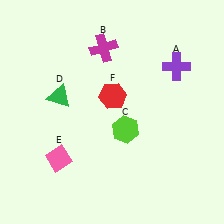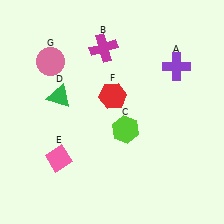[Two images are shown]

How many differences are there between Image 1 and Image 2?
There is 1 difference between the two images.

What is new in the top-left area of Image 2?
A pink circle (G) was added in the top-left area of Image 2.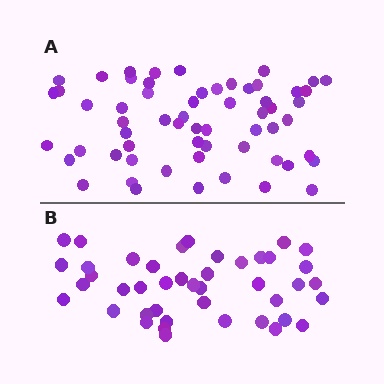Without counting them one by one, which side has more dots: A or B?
Region A (the top region) has more dots.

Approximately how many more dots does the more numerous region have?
Region A has approximately 15 more dots than region B.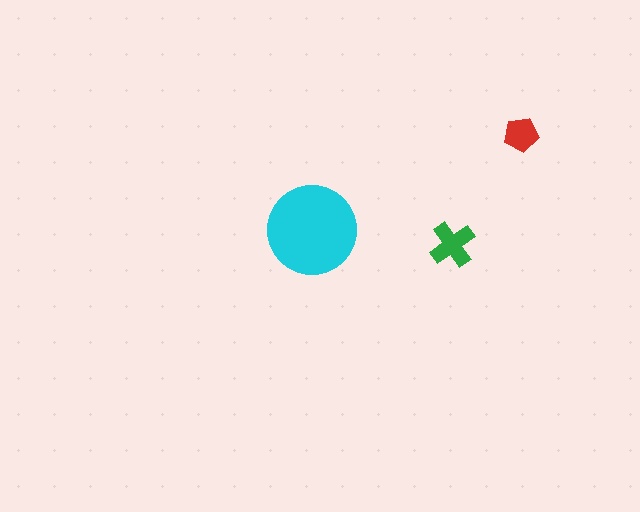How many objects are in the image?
There are 3 objects in the image.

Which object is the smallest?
The red pentagon.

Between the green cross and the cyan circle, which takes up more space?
The cyan circle.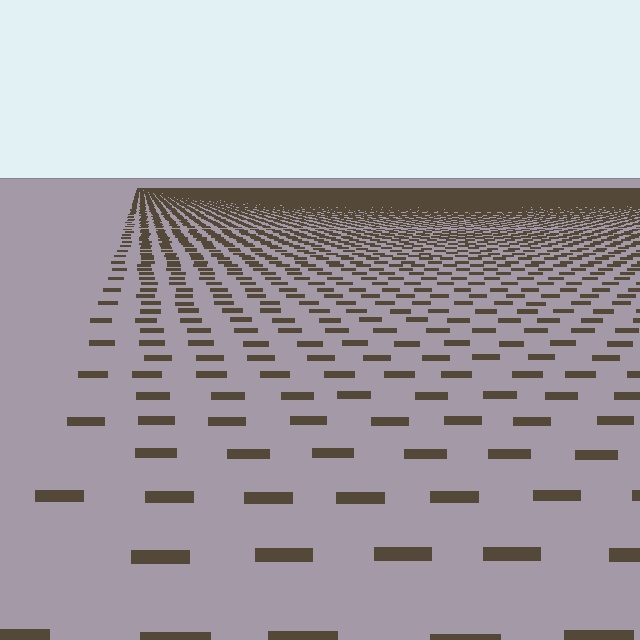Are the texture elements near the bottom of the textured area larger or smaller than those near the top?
Larger. Near the bottom, elements are closer to the viewer and appear at a bigger on-screen size.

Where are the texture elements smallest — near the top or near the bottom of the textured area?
Near the top.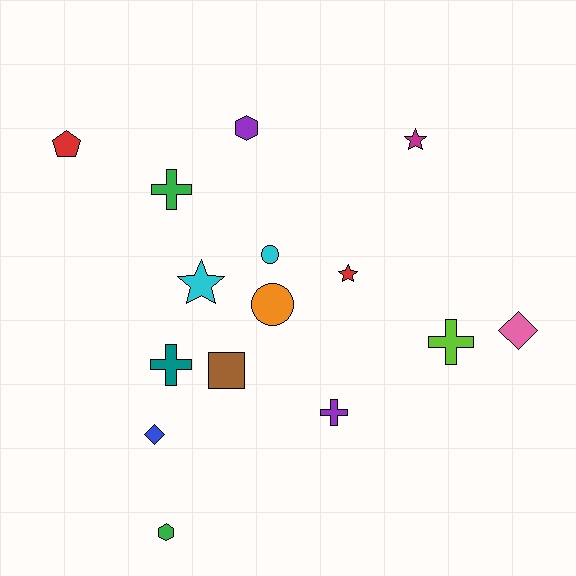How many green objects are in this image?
There are 2 green objects.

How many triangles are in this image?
There are no triangles.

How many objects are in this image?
There are 15 objects.